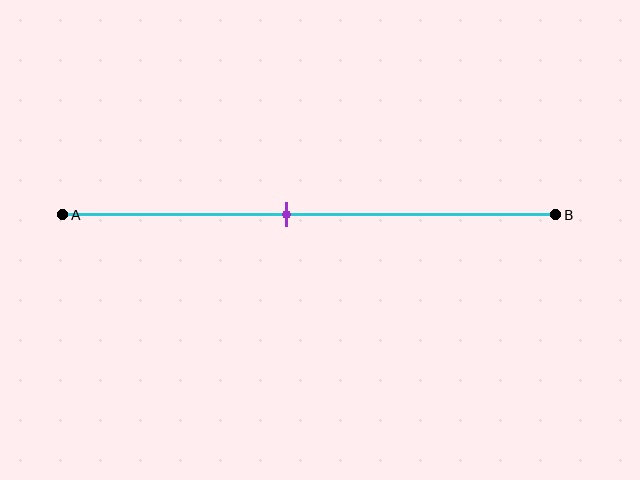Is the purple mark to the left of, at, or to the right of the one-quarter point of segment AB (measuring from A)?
The purple mark is to the right of the one-quarter point of segment AB.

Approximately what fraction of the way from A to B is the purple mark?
The purple mark is approximately 45% of the way from A to B.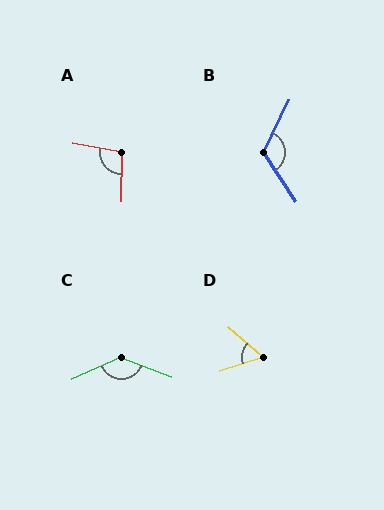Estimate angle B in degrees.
Approximately 120 degrees.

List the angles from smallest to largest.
D (59°), A (100°), B (120°), C (135°).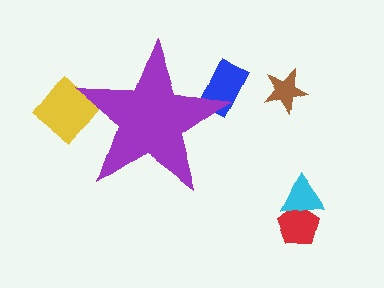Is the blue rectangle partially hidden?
Yes, the blue rectangle is partially hidden behind the purple star.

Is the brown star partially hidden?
No, the brown star is fully visible.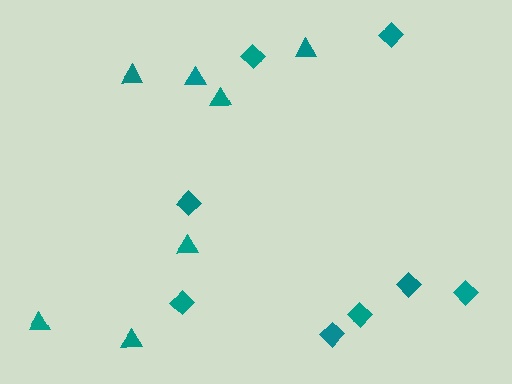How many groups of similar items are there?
There are 2 groups: one group of diamonds (8) and one group of triangles (7).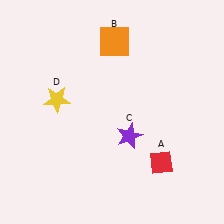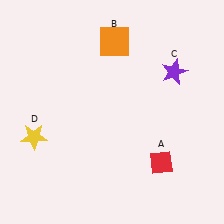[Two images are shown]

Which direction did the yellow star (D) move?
The yellow star (D) moved down.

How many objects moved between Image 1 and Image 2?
2 objects moved between the two images.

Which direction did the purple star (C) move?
The purple star (C) moved up.